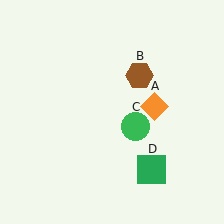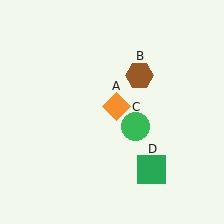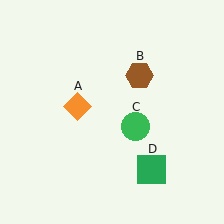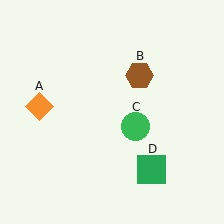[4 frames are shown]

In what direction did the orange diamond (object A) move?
The orange diamond (object A) moved left.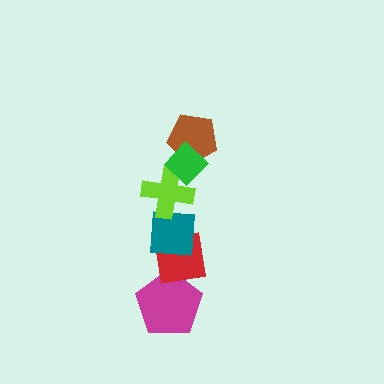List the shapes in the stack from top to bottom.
From top to bottom: the green diamond, the brown pentagon, the lime cross, the teal square, the red square, the magenta pentagon.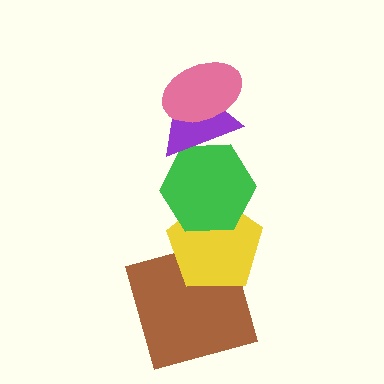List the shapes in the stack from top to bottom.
From top to bottom: the pink ellipse, the purple triangle, the green hexagon, the yellow pentagon, the brown square.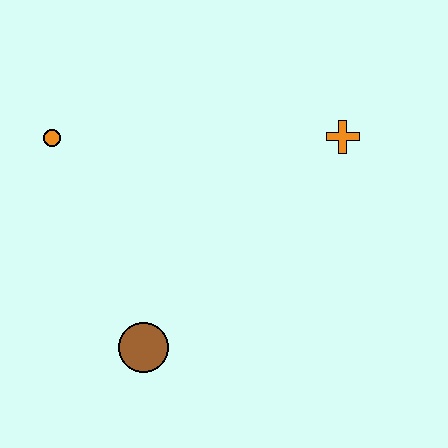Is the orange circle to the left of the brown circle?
Yes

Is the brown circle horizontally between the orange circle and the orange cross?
Yes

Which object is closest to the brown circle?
The orange circle is closest to the brown circle.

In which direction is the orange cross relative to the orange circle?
The orange cross is to the right of the orange circle.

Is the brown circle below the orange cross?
Yes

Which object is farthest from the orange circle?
The orange cross is farthest from the orange circle.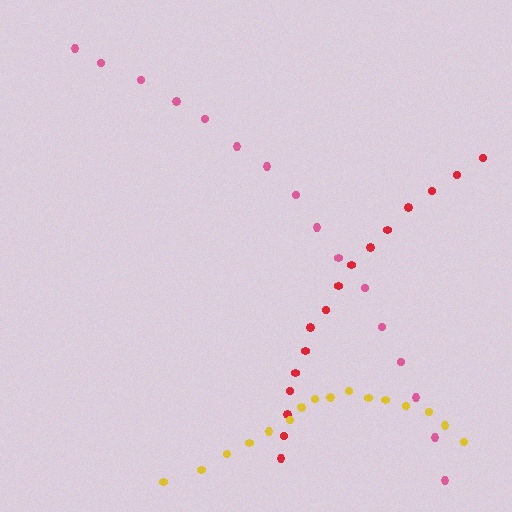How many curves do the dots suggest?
There are 3 distinct paths.